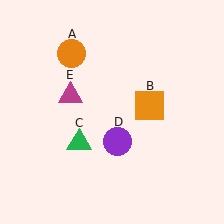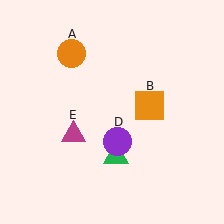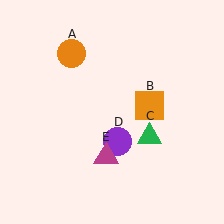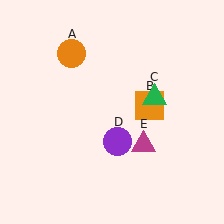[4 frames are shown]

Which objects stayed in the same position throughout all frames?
Orange circle (object A) and orange square (object B) and purple circle (object D) remained stationary.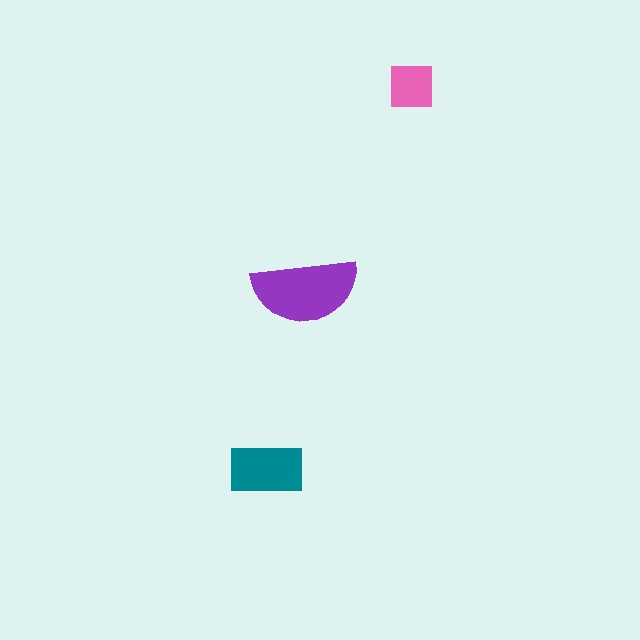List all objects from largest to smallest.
The purple semicircle, the teal rectangle, the pink square.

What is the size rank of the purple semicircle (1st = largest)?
1st.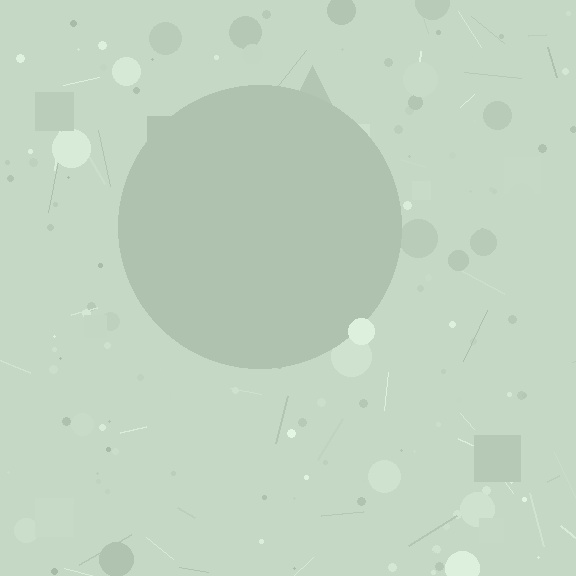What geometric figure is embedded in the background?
A circle is embedded in the background.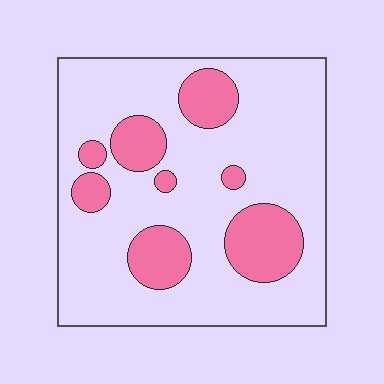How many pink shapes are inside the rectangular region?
8.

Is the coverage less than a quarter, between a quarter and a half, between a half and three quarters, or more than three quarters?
Less than a quarter.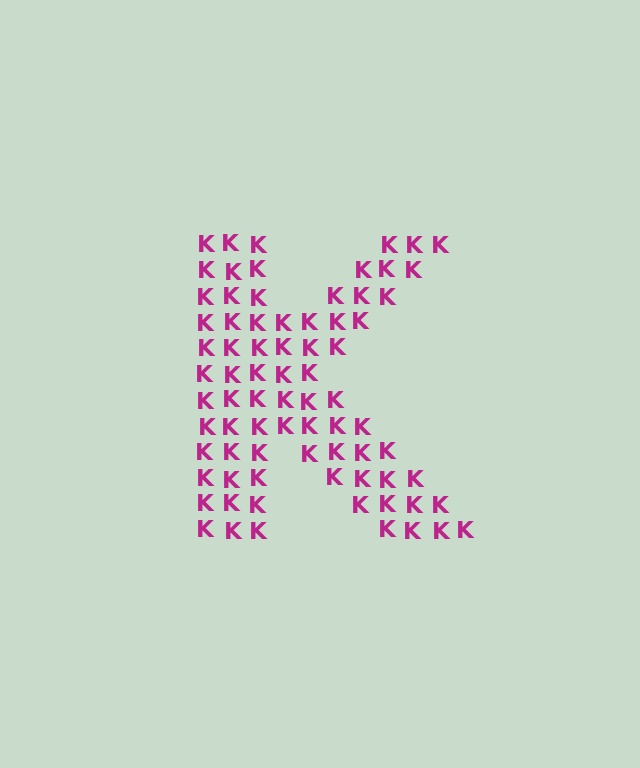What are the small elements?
The small elements are letter K's.